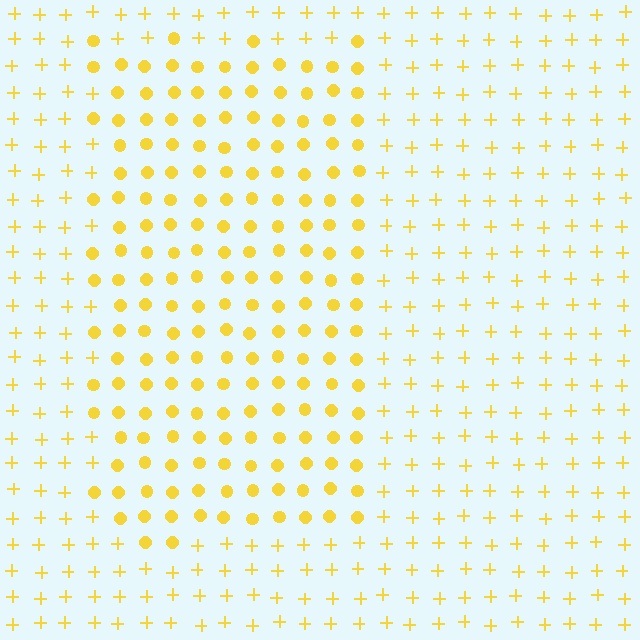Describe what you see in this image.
The image is filled with small yellow elements arranged in a uniform grid. A rectangle-shaped region contains circles, while the surrounding area contains plus signs. The boundary is defined purely by the change in element shape.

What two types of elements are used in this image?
The image uses circles inside the rectangle region and plus signs outside it.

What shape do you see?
I see a rectangle.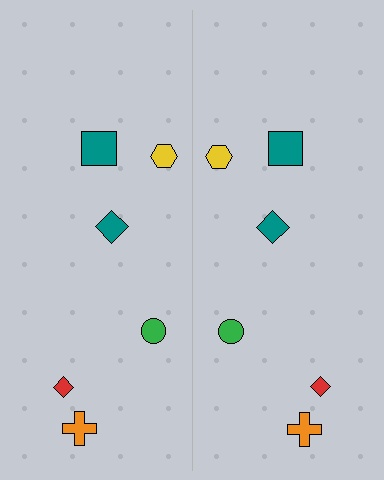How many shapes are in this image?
There are 12 shapes in this image.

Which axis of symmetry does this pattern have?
The pattern has a vertical axis of symmetry running through the center of the image.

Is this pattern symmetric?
Yes, this pattern has bilateral (reflection) symmetry.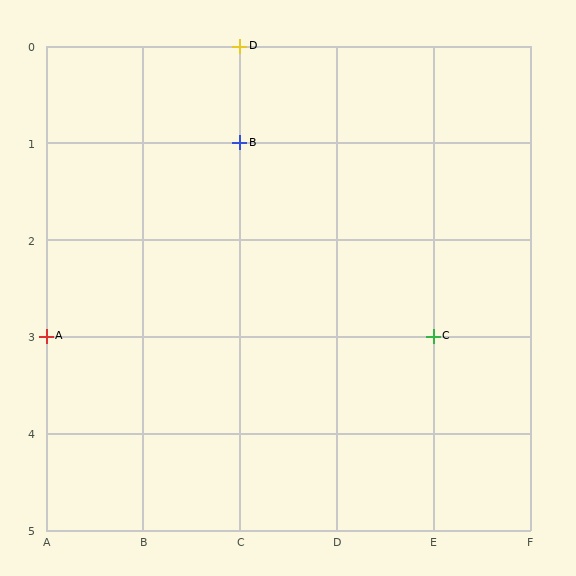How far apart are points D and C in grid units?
Points D and C are 2 columns and 3 rows apart (about 3.6 grid units diagonally).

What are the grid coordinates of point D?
Point D is at grid coordinates (C, 0).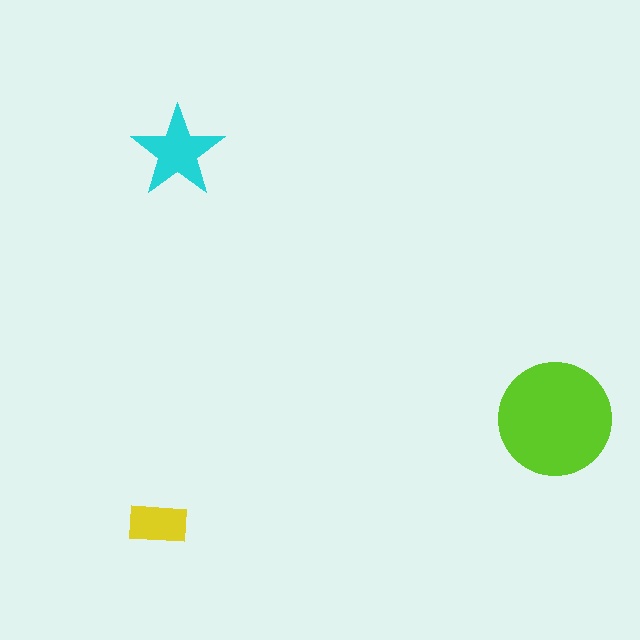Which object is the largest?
The lime circle.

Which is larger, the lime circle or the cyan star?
The lime circle.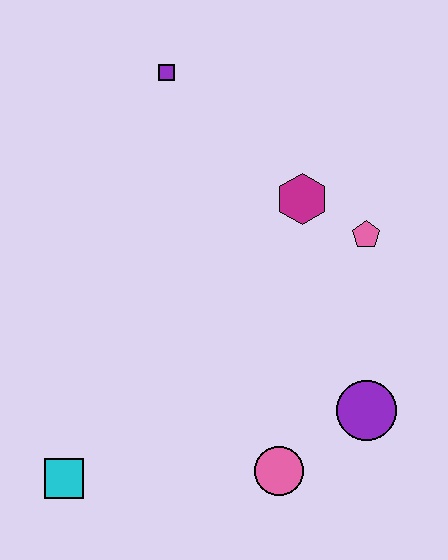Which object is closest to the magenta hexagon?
The pink pentagon is closest to the magenta hexagon.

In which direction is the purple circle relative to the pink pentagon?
The purple circle is below the pink pentagon.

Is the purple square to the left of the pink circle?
Yes